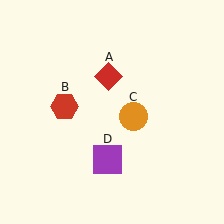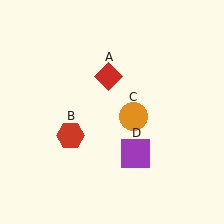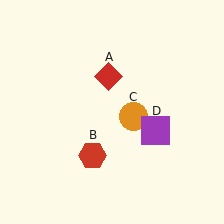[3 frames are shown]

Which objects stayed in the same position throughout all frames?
Red diamond (object A) and orange circle (object C) remained stationary.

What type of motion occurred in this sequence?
The red hexagon (object B), purple square (object D) rotated counterclockwise around the center of the scene.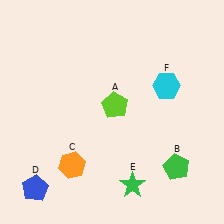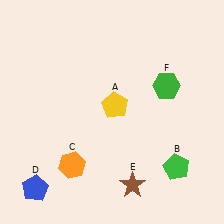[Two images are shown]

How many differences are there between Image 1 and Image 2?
There are 3 differences between the two images.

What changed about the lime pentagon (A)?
In Image 1, A is lime. In Image 2, it changed to yellow.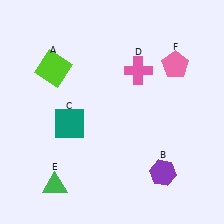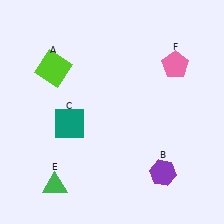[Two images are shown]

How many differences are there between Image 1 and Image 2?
There is 1 difference between the two images.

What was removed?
The pink cross (D) was removed in Image 2.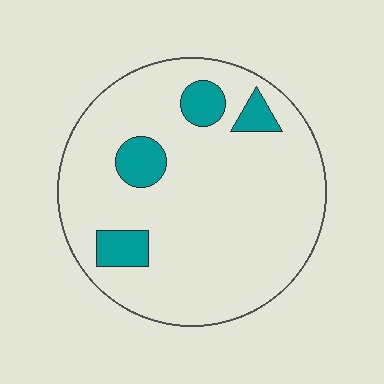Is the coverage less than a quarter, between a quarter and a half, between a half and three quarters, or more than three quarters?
Less than a quarter.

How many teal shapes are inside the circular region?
4.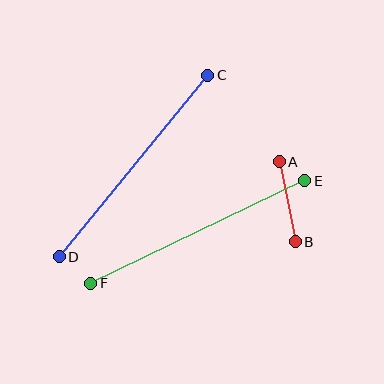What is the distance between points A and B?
The distance is approximately 82 pixels.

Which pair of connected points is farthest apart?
Points E and F are farthest apart.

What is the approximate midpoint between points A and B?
The midpoint is at approximately (287, 202) pixels.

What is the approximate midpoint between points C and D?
The midpoint is at approximately (134, 166) pixels.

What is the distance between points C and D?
The distance is approximately 235 pixels.